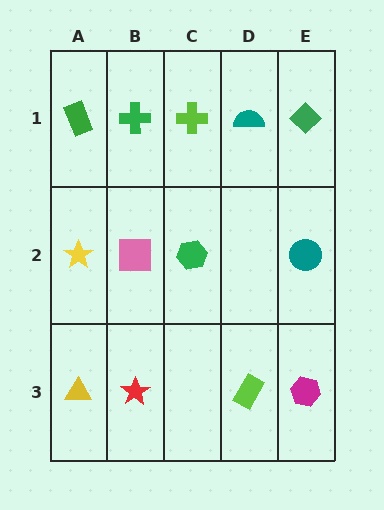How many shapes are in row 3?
4 shapes.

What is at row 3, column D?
A lime rectangle.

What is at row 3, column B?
A red star.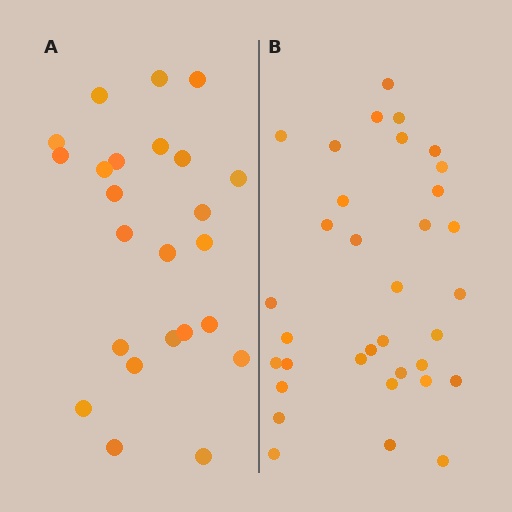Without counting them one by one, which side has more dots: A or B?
Region B (the right region) has more dots.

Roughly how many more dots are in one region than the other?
Region B has roughly 10 or so more dots than region A.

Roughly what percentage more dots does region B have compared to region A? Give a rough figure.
About 40% more.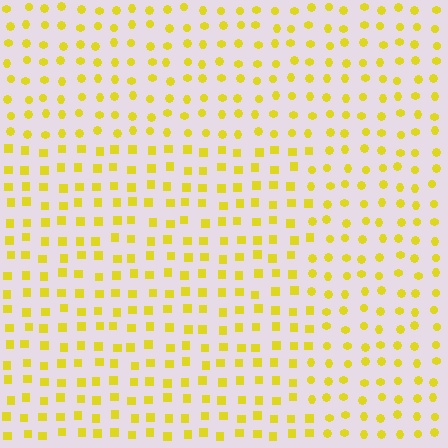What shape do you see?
I see a rectangle.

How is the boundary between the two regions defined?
The boundary is defined by a change in element shape: squares inside vs. circles outside. All elements share the same color and spacing.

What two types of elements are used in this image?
The image uses squares inside the rectangle region and circles outside it.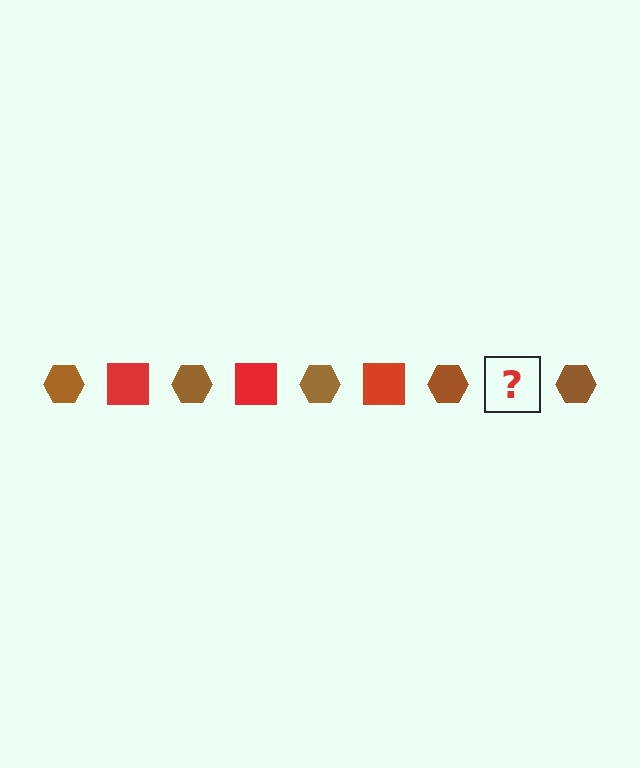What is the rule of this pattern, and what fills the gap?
The rule is that the pattern alternates between brown hexagon and red square. The gap should be filled with a red square.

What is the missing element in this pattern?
The missing element is a red square.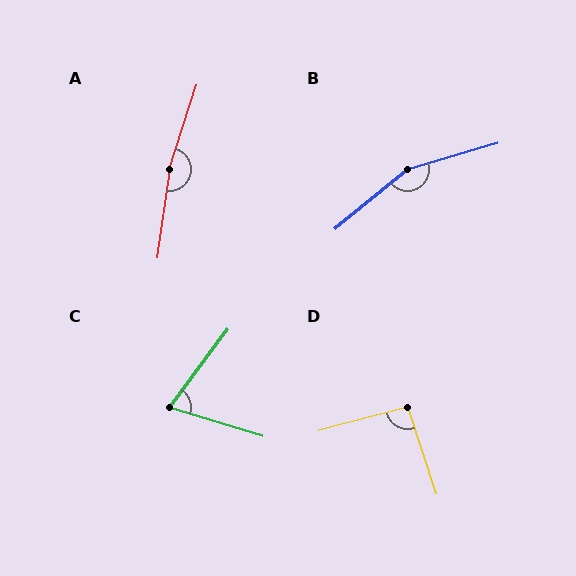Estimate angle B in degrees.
Approximately 157 degrees.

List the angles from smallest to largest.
C (70°), D (93°), B (157°), A (170°).